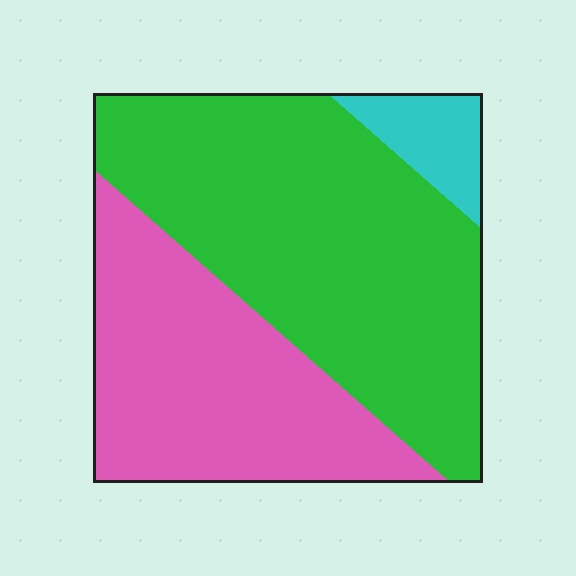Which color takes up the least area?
Cyan, at roughly 5%.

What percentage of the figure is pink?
Pink takes up between a quarter and a half of the figure.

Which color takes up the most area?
Green, at roughly 55%.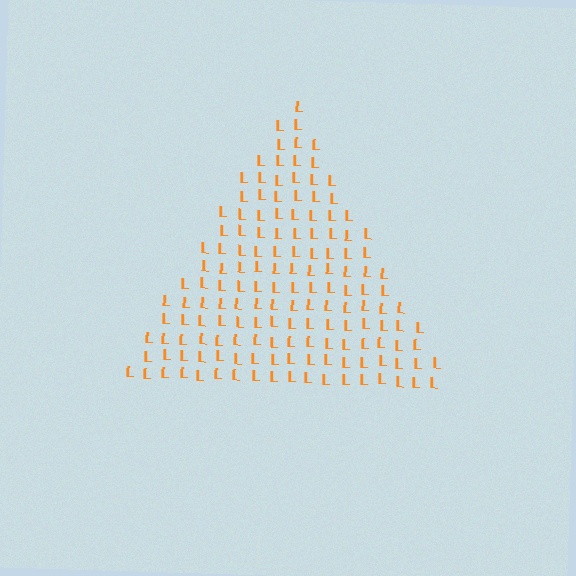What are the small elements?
The small elements are letter L's.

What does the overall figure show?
The overall figure shows a triangle.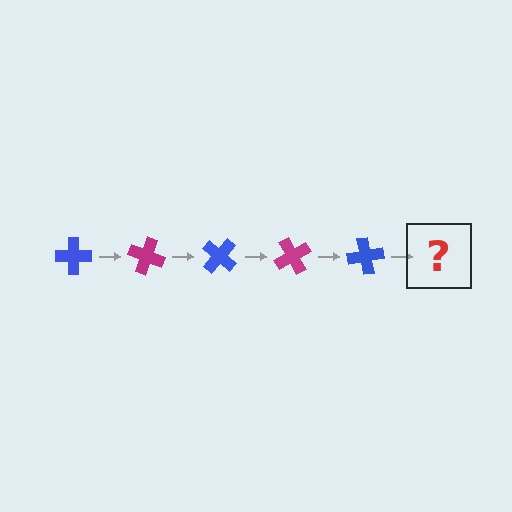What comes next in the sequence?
The next element should be a magenta cross, rotated 100 degrees from the start.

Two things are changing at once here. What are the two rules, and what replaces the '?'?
The two rules are that it rotates 20 degrees each step and the color cycles through blue and magenta. The '?' should be a magenta cross, rotated 100 degrees from the start.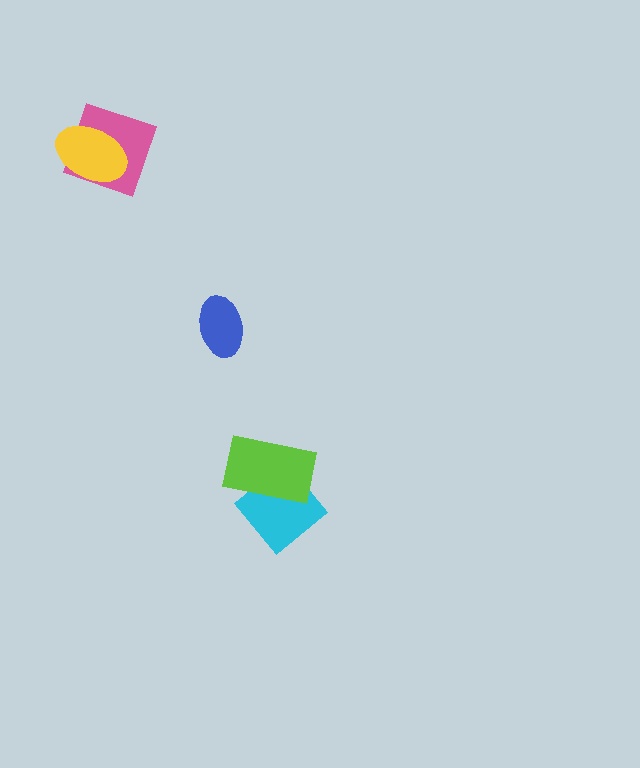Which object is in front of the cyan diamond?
The lime rectangle is in front of the cyan diamond.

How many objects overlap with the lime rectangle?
1 object overlaps with the lime rectangle.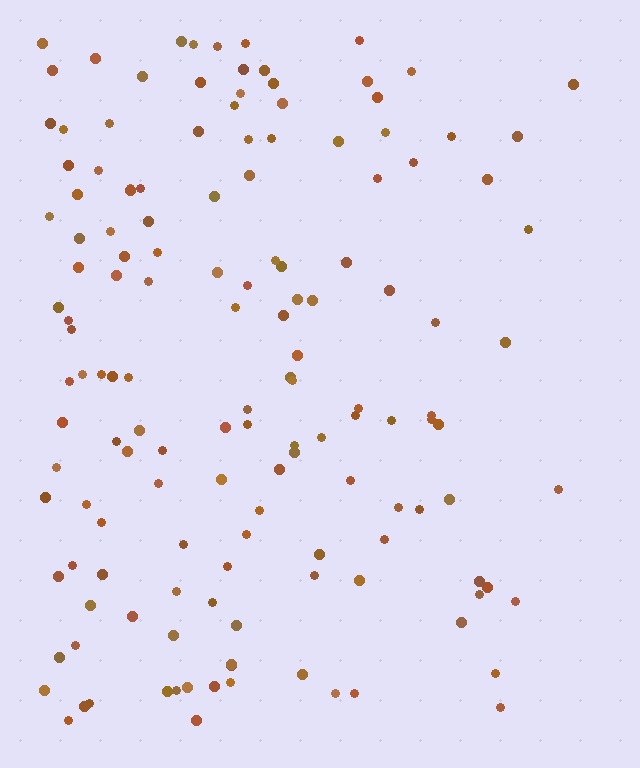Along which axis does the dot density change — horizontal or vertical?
Horizontal.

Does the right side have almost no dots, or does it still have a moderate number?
Still a moderate number, just noticeably fewer than the left.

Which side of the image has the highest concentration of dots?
The left.